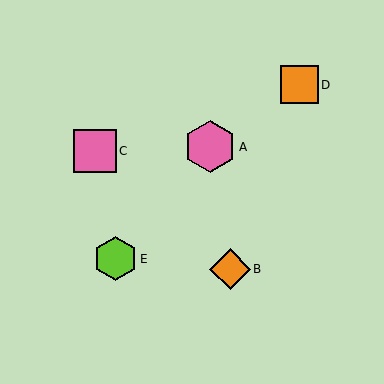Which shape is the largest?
The pink hexagon (labeled A) is the largest.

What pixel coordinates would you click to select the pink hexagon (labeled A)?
Click at (210, 147) to select the pink hexagon A.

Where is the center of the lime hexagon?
The center of the lime hexagon is at (115, 259).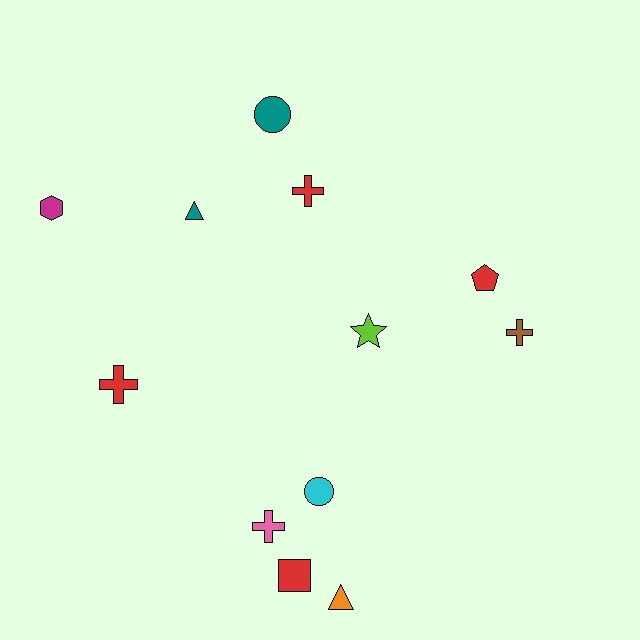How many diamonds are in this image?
There are no diamonds.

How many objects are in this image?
There are 12 objects.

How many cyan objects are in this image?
There is 1 cyan object.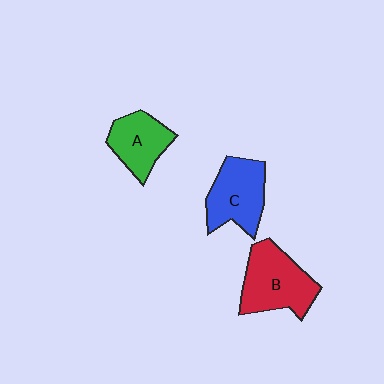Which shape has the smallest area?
Shape A (green).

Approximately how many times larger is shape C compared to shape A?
Approximately 1.2 times.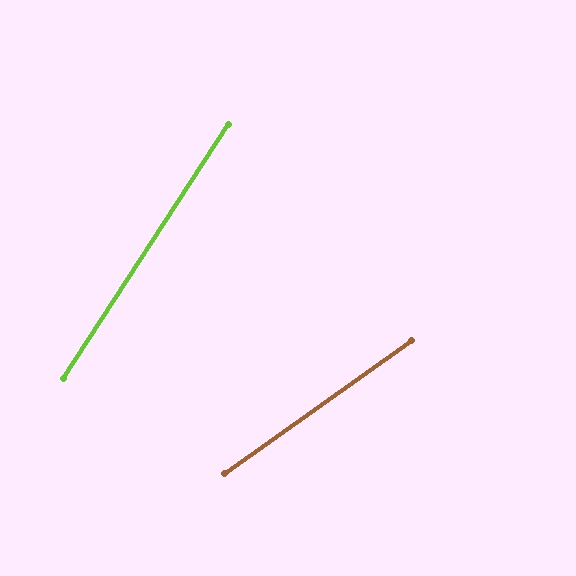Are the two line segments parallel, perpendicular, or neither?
Neither parallel nor perpendicular — they differ by about 22°.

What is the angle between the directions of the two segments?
Approximately 22 degrees.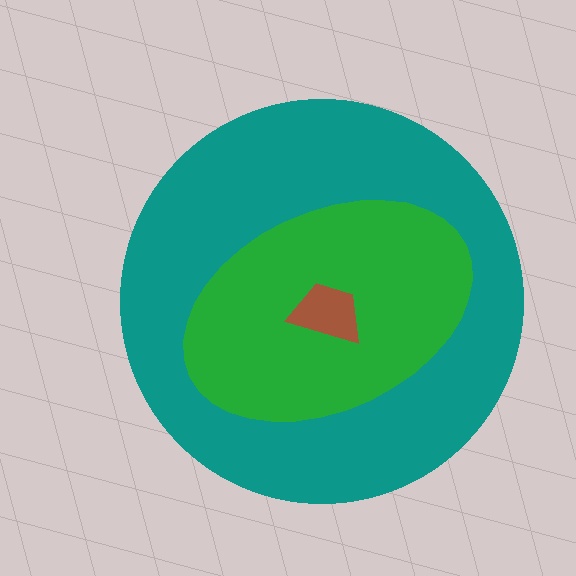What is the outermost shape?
The teal circle.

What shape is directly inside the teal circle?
The green ellipse.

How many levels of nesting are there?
3.